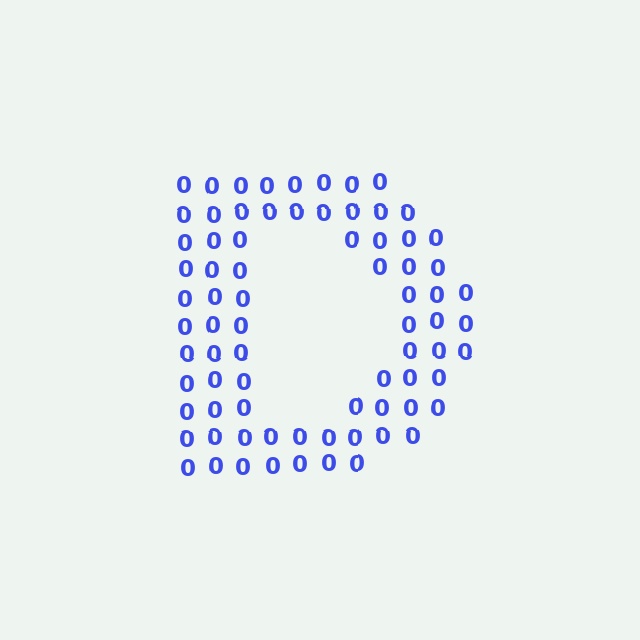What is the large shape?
The large shape is the letter D.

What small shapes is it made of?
It is made of small digit 0's.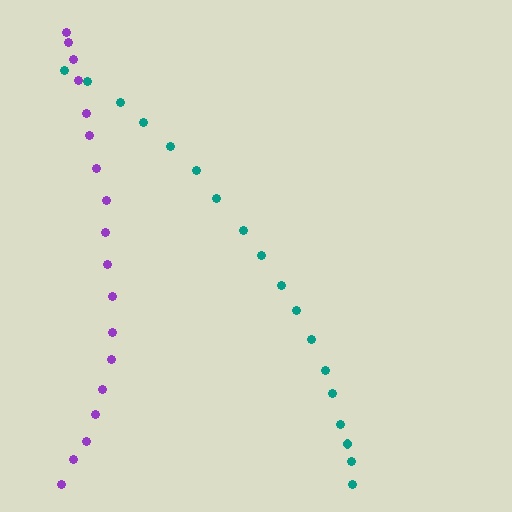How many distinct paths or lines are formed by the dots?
There are 2 distinct paths.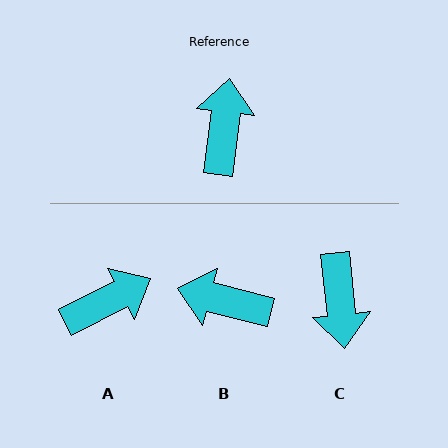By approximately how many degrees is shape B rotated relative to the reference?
Approximately 83 degrees counter-clockwise.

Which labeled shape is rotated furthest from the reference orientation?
C, about 167 degrees away.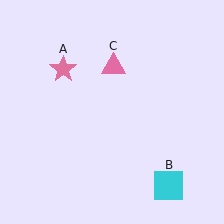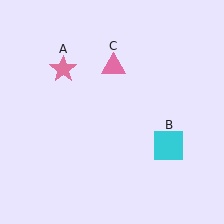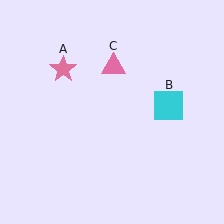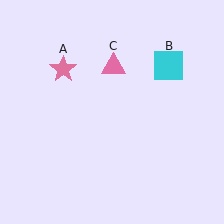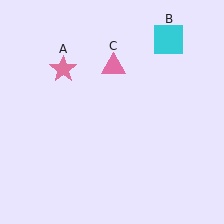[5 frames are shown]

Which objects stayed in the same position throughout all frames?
Pink star (object A) and pink triangle (object C) remained stationary.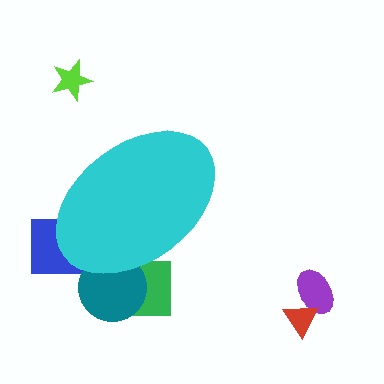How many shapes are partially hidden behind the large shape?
3 shapes are partially hidden.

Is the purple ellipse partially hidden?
No, the purple ellipse is fully visible.